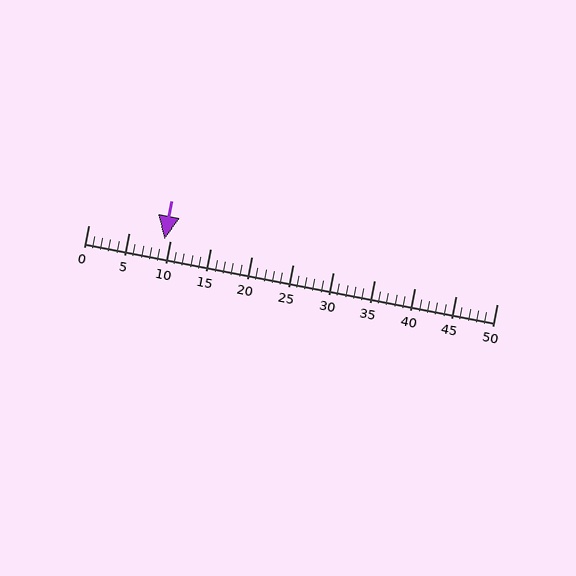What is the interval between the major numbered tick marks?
The major tick marks are spaced 5 units apart.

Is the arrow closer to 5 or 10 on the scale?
The arrow is closer to 10.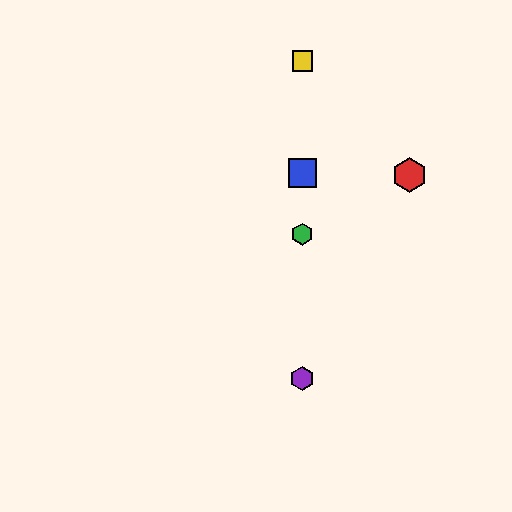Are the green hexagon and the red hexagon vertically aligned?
No, the green hexagon is at x≈302 and the red hexagon is at x≈410.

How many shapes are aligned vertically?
4 shapes (the blue square, the green hexagon, the yellow square, the purple hexagon) are aligned vertically.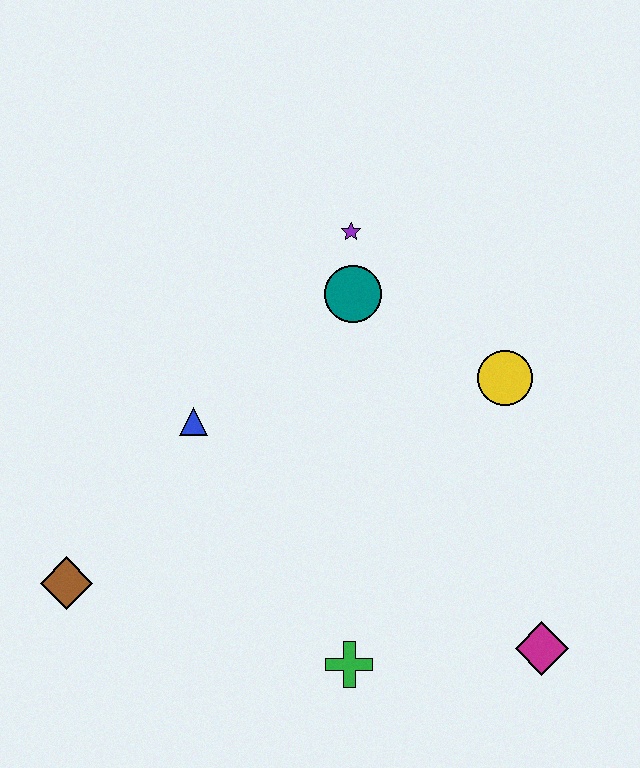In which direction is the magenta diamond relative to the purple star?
The magenta diamond is below the purple star.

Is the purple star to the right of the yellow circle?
No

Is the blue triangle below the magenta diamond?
No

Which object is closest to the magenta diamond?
The green cross is closest to the magenta diamond.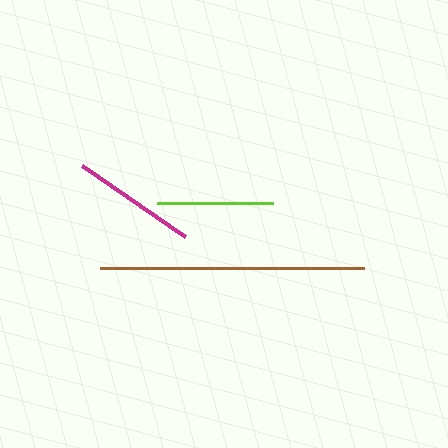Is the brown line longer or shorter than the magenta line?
The brown line is longer than the magenta line.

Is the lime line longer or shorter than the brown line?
The brown line is longer than the lime line.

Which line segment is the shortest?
The lime line is the shortest at approximately 116 pixels.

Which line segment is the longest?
The brown line is the longest at approximately 264 pixels.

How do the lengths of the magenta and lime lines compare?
The magenta and lime lines are approximately the same length.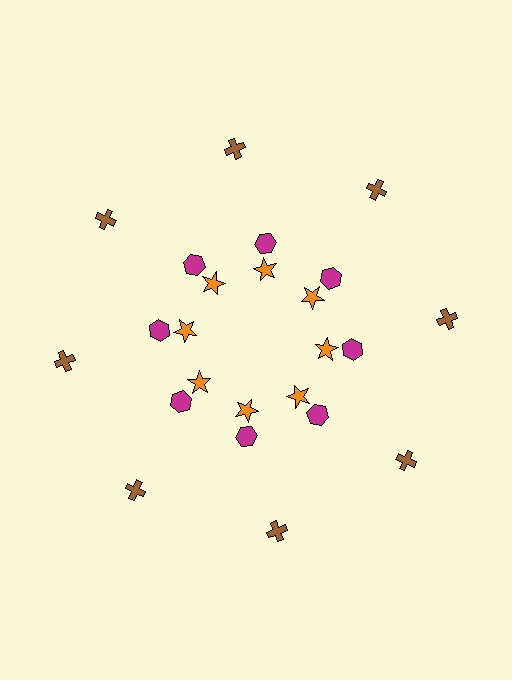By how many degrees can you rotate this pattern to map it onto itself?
The pattern maps onto itself every 45 degrees of rotation.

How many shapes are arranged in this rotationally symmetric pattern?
There are 24 shapes, arranged in 8 groups of 3.